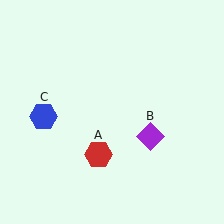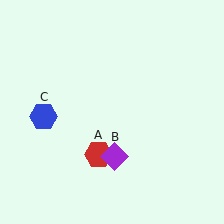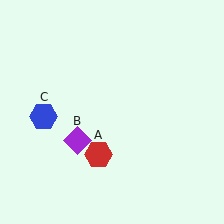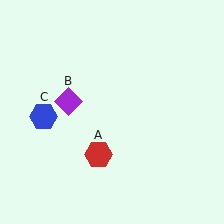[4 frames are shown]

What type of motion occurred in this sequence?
The purple diamond (object B) rotated clockwise around the center of the scene.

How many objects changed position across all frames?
1 object changed position: purple diamond (object B).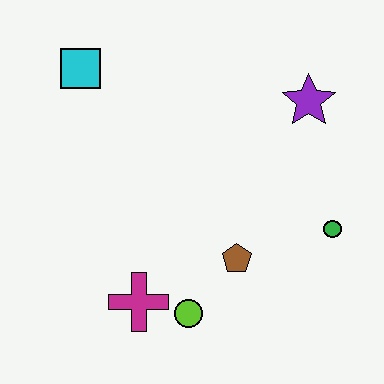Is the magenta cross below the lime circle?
No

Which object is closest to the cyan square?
The purple star is closest to the cyan square.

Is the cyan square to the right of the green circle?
No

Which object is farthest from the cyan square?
The green circle is farthest from the cyan square.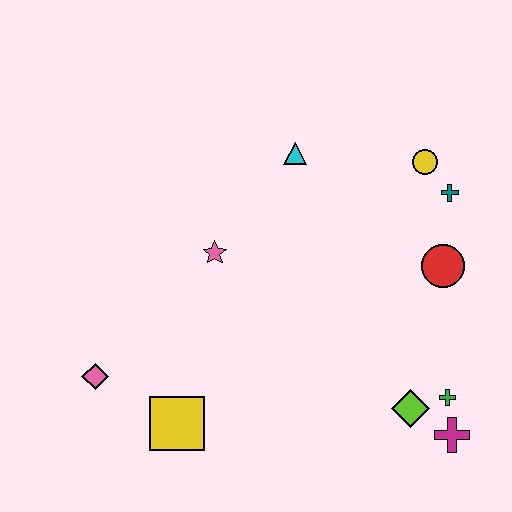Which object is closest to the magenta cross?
The green cross is closest to the magenta cross.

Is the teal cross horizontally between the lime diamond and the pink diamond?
No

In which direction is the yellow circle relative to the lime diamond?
The yellow circle is above the lime diamond.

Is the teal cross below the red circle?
No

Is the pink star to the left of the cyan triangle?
Yes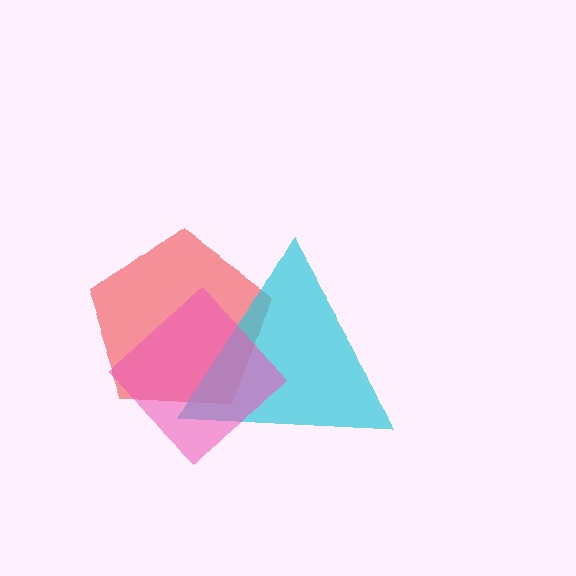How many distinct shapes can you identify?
There are 3 distinct shapes: a red pentagon, a cyan triangle, a pink diamond.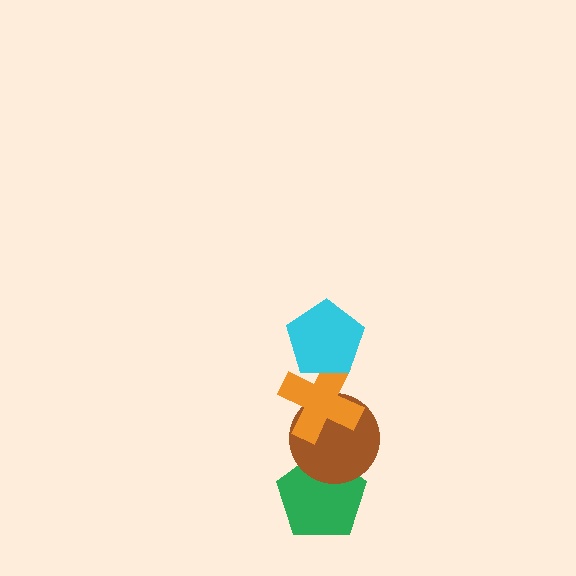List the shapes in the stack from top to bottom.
From top to bottom: the cyan pentagon, the orange cross, the brown circle, the green pentagon.